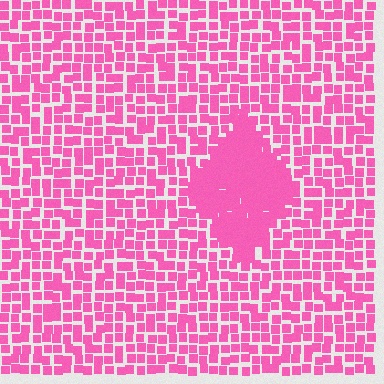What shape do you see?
I see a diamond.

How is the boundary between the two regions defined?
The boundary is defined by a change in element density (approximately 2.0x ratio). All elements are the same color, size, and shape.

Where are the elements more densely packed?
The elements are more densely packed inside the diamond boundary.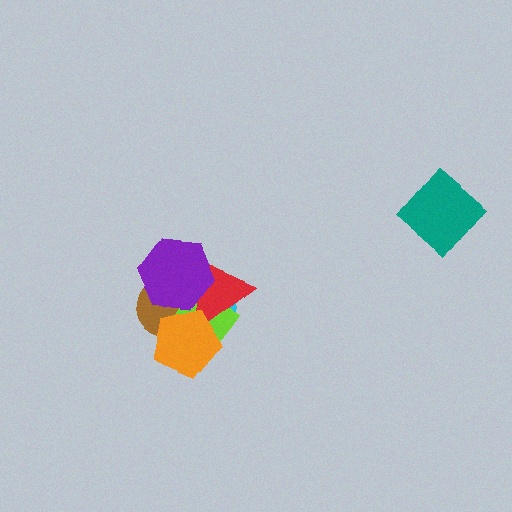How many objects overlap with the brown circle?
5 objects overlap with the brown circle.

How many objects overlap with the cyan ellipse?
5 objects overlap with the cyan ellipse.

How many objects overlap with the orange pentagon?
4 objects overlap with the orange pentagon.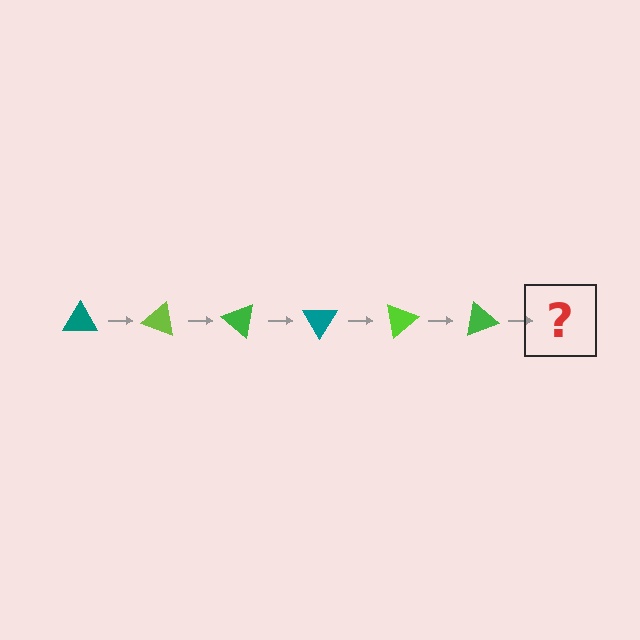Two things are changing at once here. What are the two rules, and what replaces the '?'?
The two rules are that it rotates 20 degrees each step and the color cycles through teal, lime, and green. The '?' should be a teal triangle, rotated 120 degrees from the start.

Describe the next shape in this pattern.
It should be a teal triangle, rotated 120 degrees from the start.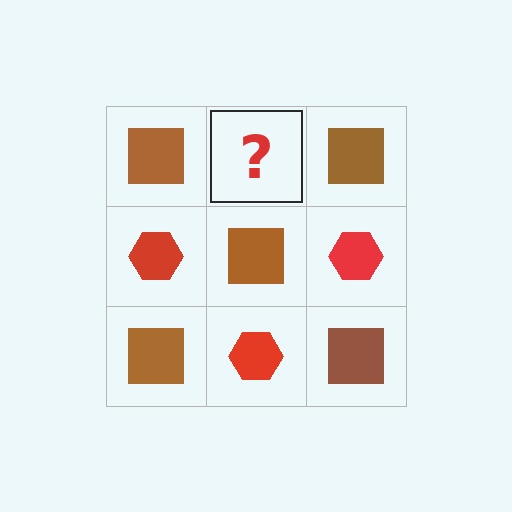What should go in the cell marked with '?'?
The missing cell should contain a red hexagon.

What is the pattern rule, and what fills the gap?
The rule is that it alternates brown square and red hexagon in a checkerboard pattern. The gap should be filled with a red hexagon.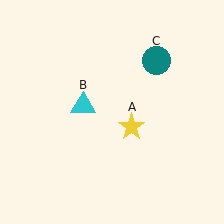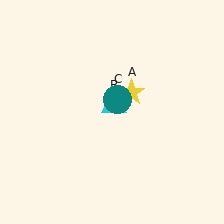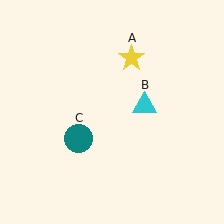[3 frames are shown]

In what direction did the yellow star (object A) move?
The yellow star (object A) moved up.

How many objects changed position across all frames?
3 objects changed position: yellow star (object A), cyan triangle (object B), teal circle (object C).